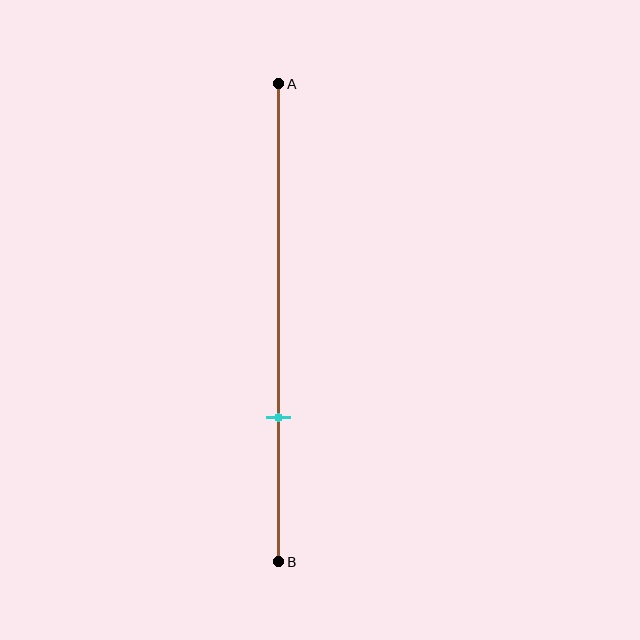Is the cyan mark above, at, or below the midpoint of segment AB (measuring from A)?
The cyan mark is below the midpoint of segment AB.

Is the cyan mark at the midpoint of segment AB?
No, the mark is at about 70% from A, not at the 50% midpoint.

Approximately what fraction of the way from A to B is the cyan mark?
The cyan mark is approximately 70% of the way from A to B.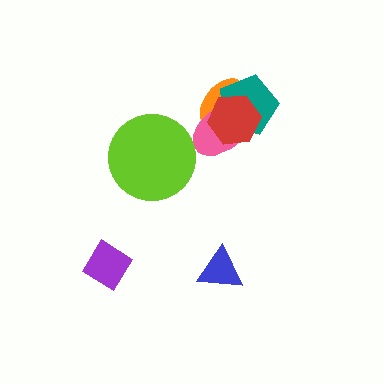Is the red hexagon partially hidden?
No, no other shape covers it.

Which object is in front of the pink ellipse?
The red hexagon is in front of the pink ellipse.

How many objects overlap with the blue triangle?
0 objects overlap with the blue triangle.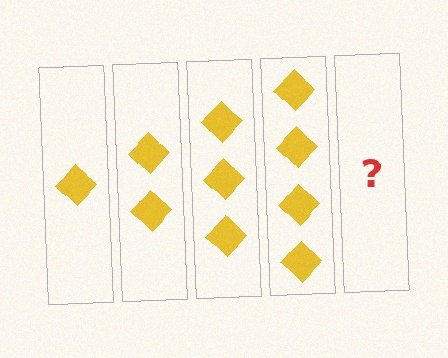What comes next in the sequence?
The next element should be 5 diamonds.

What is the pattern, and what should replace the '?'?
The pattern is that each step adds one more diamond. The '?' should be 5 diamonds.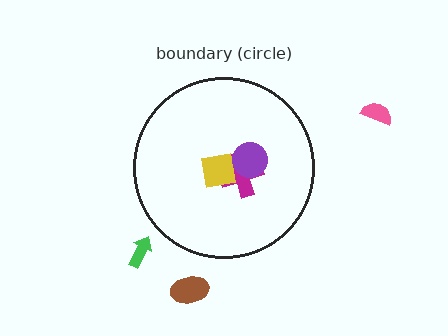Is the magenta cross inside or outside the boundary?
Inside.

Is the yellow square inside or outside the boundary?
Inside.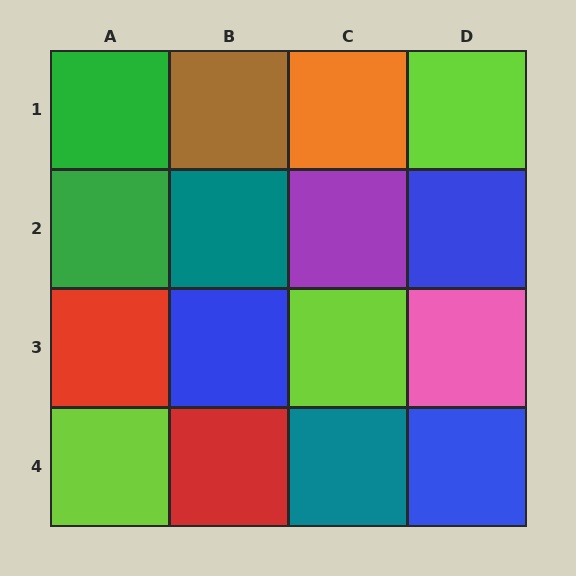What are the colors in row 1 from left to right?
Green, brown, orange, lime.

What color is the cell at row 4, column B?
Red.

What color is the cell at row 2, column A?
Green.